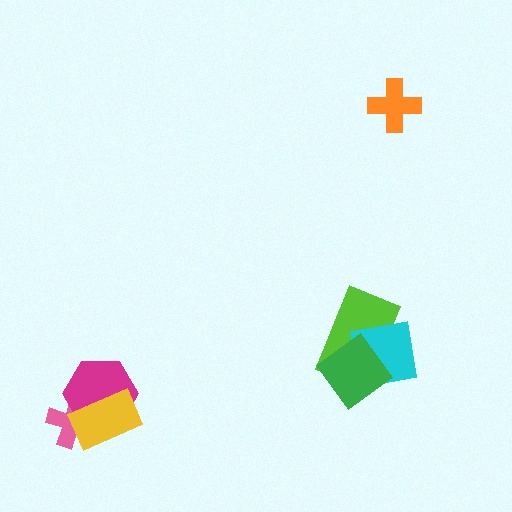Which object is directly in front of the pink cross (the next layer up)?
The magenta hexagon is directly in front of the pink cross.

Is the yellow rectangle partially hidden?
No, no other shape covers it.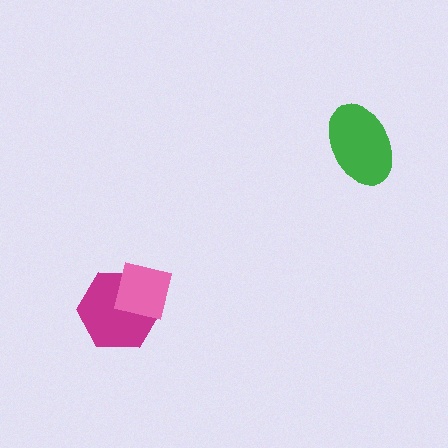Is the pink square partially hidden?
No, no other shape covers it.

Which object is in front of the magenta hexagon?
The pink square is in front of the magenta hexagon.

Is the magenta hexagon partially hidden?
Yes, it is partially covered by another shape.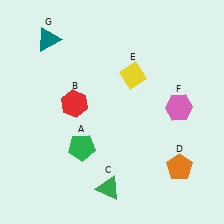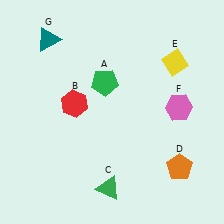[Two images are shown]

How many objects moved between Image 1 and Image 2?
2 objects moved between the two images.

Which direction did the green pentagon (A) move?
The green pentagon (A) moved up.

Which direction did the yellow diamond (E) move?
The yellow diamond (E) moved right.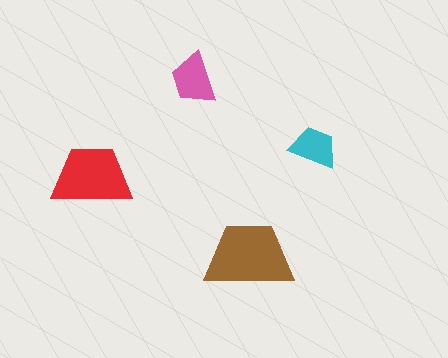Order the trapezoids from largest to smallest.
the brown one, the red one, the pink one, the cyan one.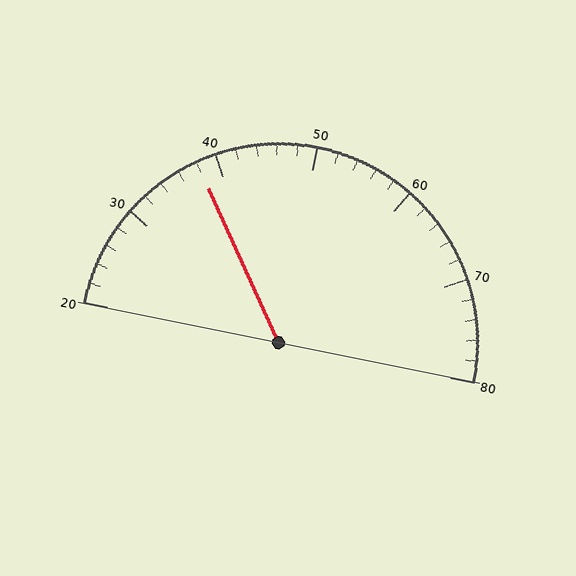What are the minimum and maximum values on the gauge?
The gauge ranges from 20 to 80.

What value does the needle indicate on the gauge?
The needle indicates approximately 38.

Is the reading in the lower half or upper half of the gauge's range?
The reading is in the lower half of the range (20 to 80).